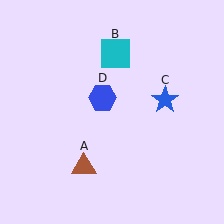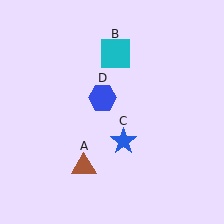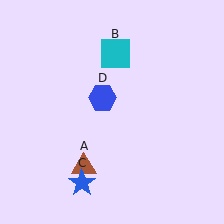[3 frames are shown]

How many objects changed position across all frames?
1 object changed position: blue star (object C).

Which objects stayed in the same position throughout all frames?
Brown triangle (object A) and cyan square (object B) and blue hexagon (object D) remained stationary.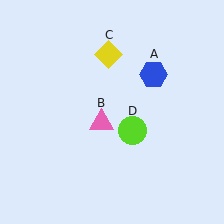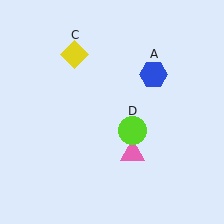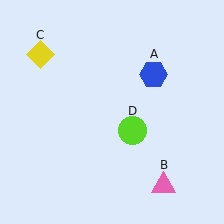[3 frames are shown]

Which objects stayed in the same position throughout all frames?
Blue hexagon (object A) and lime circle (object D) remained stationary.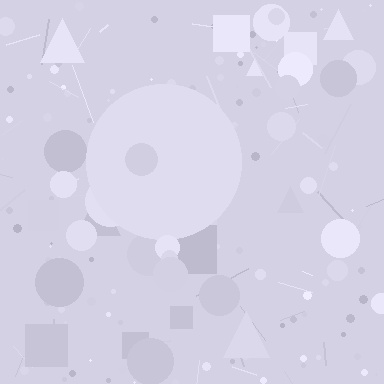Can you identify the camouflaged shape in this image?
The camouflaged shape is a circle.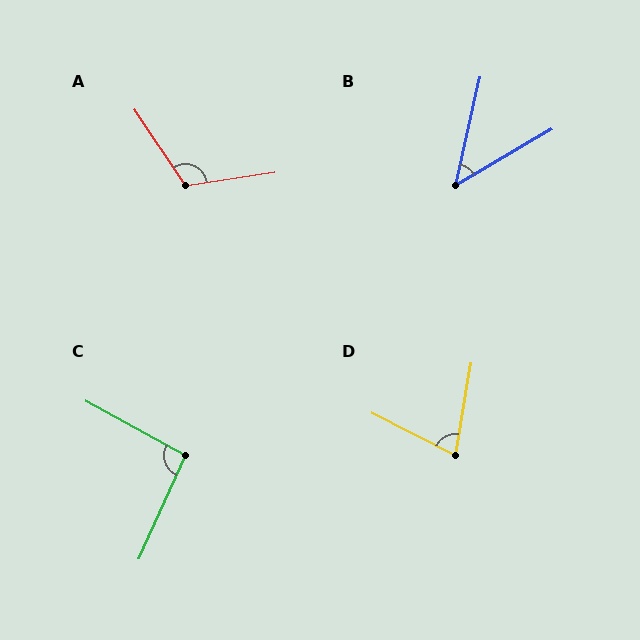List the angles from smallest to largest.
B (47°), D (72°), C (95°), A (115°).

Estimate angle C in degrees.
Approximately 95 degrees.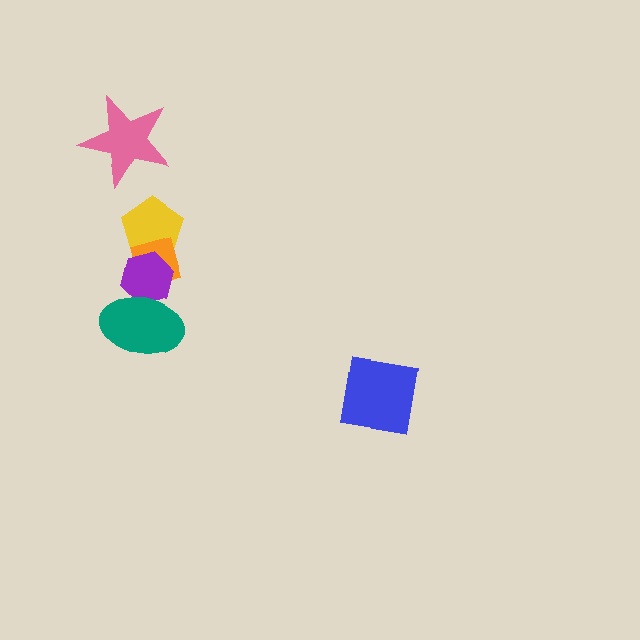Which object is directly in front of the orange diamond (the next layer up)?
The purple hexagon is directly in front of the orange diamond.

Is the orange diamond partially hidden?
Yes, it is partially covered by another shape.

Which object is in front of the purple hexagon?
The teal ellipse is in front of the purple hexagon.